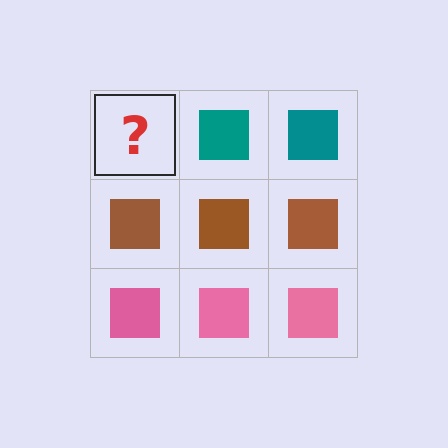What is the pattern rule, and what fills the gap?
The rule is that each row has a consistent color. The gap should be filled with a teal square.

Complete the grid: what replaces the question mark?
The question mark should be replaced with a teal square.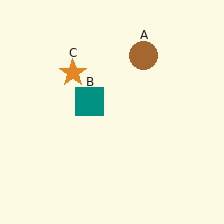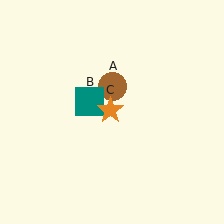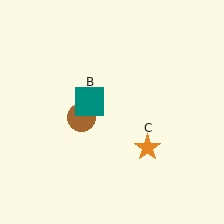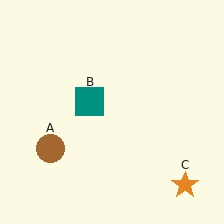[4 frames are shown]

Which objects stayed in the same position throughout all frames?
Teal square (object B) remained stationary.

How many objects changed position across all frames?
2 objects changed position: brown circle (object A), orange star (object C).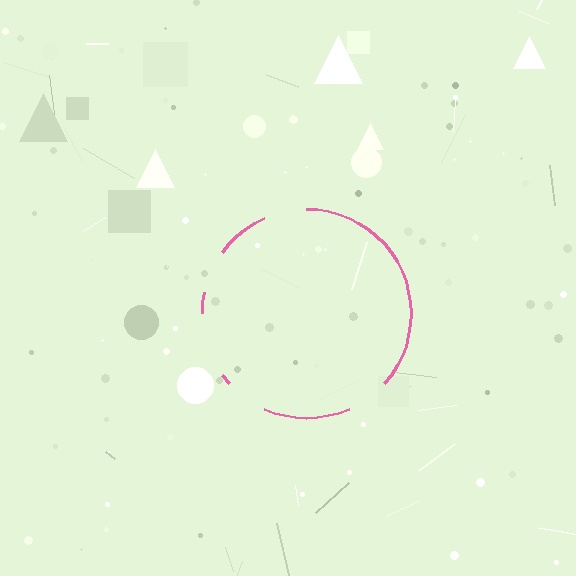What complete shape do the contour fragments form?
The contour fragments form a circle.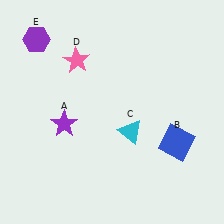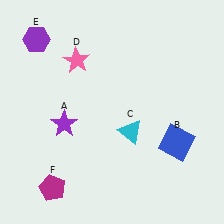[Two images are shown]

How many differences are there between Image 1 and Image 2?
There is 1 difference between the two images.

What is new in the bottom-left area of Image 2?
A magenta pentagon (F) was added in the bottom-left area of Image 2.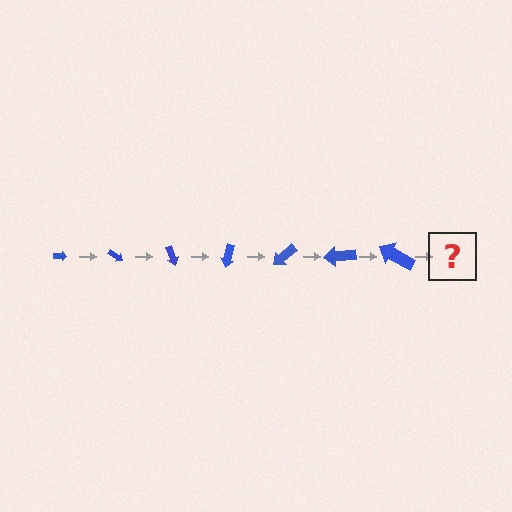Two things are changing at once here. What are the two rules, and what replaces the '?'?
The two rules are that the arrow grows larger each step and it rotates 35 degrees each step. The '?' should be an arrow, larger than the previous one and rotated 245 degrees from the start.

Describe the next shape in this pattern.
It should be an arrow, larger than the previous one and rotated 245 degrees from the start.